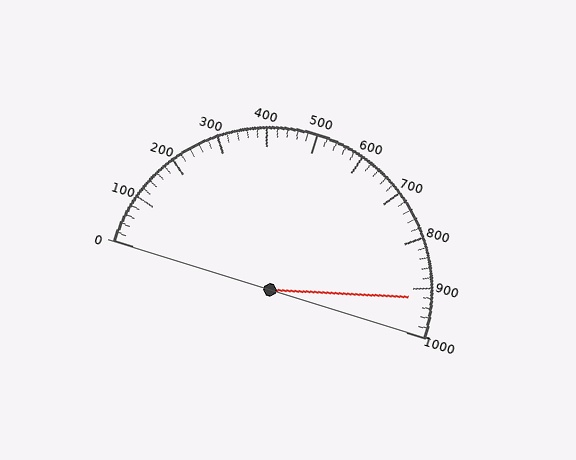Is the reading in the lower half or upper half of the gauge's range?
The reading is in the upper half of the range (0 to 1000).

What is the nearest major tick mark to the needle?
The nearest major tick mark is 900.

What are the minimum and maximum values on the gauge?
The gauge ranges from 0 to 1000.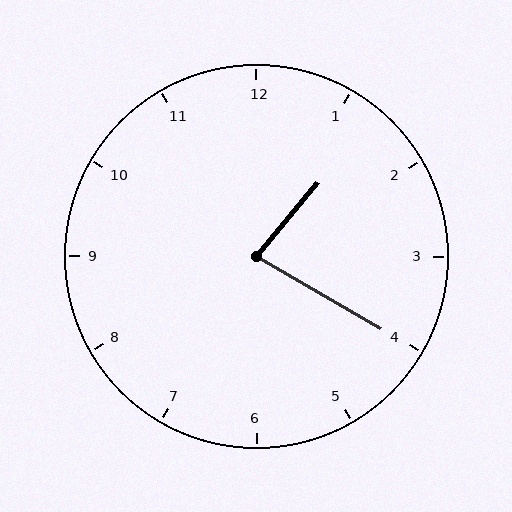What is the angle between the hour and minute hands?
Approximately 80 degrees.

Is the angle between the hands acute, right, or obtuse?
It is acute.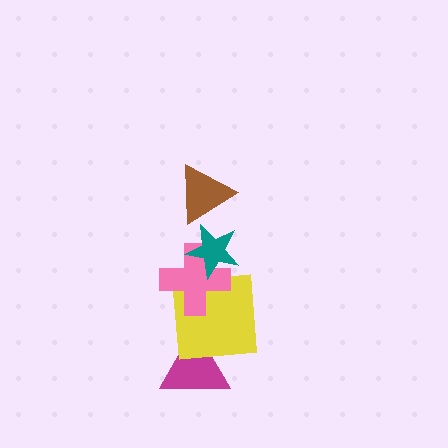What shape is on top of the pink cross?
The teal star is on top of the pink cross.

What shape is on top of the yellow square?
The pink cross is on top of the yellow square.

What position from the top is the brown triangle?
The brown triangle is 1st from the top.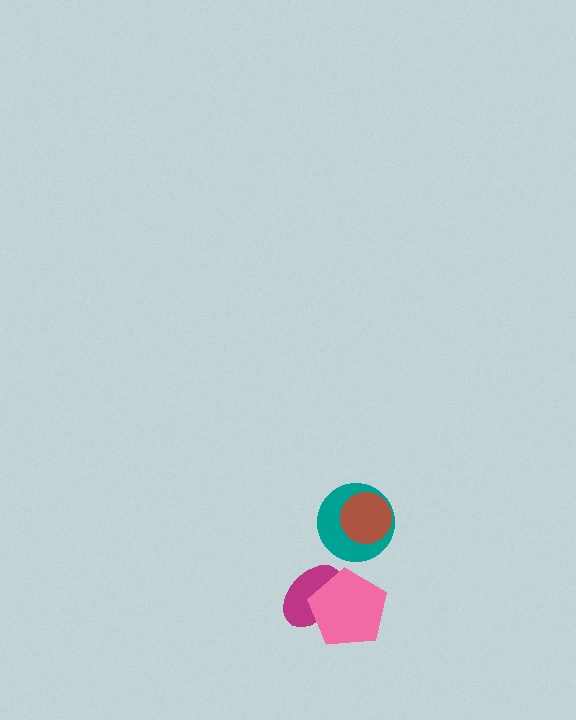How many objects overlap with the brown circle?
1 object overlaps with the brown circle.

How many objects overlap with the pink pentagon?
1 object overlaps with the pink pentagon.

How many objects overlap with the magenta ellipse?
1 object overlaps with the magenta ellipse.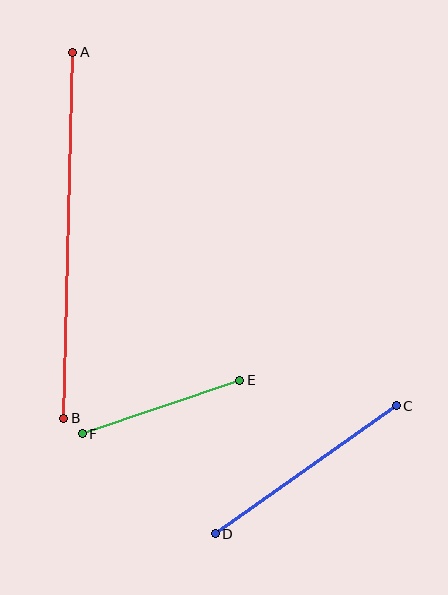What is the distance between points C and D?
The distance is approximately 222 pixels.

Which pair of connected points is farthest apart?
Points A and B are farthest apart.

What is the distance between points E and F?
The distance is approximately 167 pixels.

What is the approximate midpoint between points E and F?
The midpoint is at approximately (161, 407) pixels.